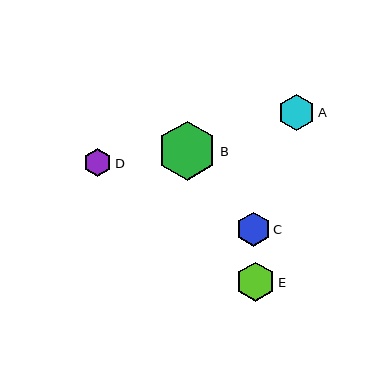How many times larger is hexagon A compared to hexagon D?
Hexagon A is approximately 1.3 times the size of hexagon D.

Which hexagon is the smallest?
Hexagon D is the smallest with a size of approximately 28 pixels.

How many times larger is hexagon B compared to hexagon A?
Hexagon B is approximately 1.6 times the size of hexagon A.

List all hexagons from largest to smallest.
From largest to smallest: B, E, A, C, D.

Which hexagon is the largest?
Hexagon B is the largest with a size of approximately 59 pixels.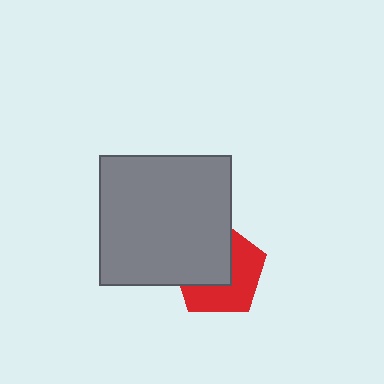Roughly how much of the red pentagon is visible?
About half of it is visible (roughly 51%).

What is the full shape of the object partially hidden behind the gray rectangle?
The partially hidden object is a red pentagon.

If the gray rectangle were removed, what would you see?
You would see the complete red pentagon.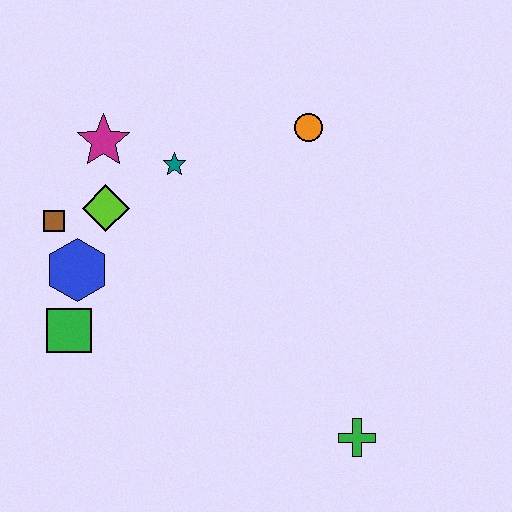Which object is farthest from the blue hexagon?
The green cross is farthest from the blue hexagon.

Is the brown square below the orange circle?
Yes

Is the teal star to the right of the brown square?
Yes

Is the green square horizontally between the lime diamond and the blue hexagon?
No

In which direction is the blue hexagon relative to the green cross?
The blue hexagon is to the left of the green cross.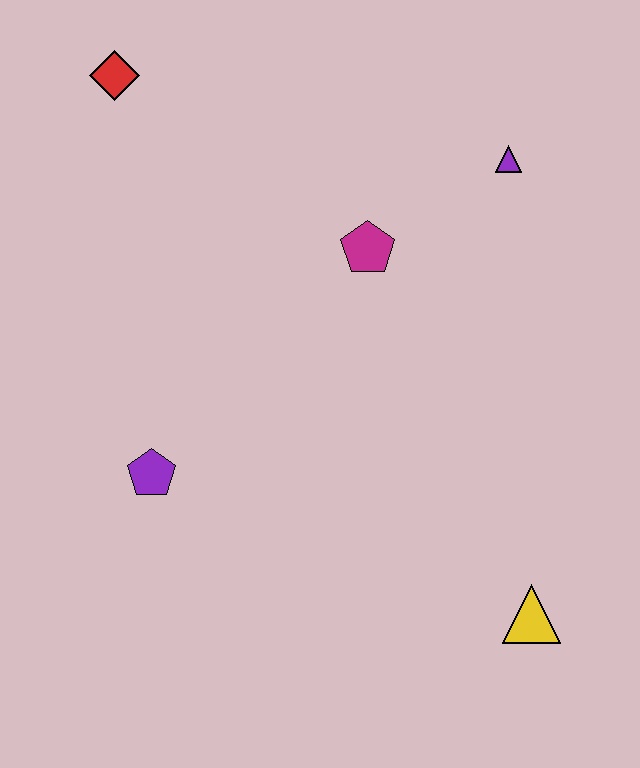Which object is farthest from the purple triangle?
The purple pentagon is farthest from the purple triangle.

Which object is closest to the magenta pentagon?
The purple triangle is closest to the magenta pentagon.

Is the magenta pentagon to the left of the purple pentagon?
No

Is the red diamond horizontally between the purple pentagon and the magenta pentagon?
No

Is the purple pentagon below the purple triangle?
Yes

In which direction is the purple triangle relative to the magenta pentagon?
The purple triangle is to the right of the magenta pentagon.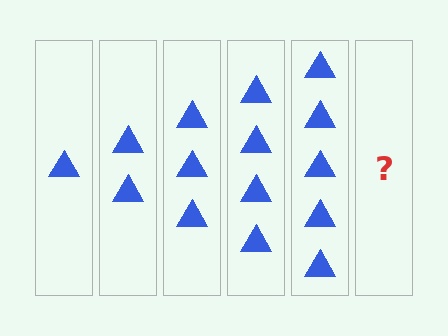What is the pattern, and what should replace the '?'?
The pattern is that each step adds one more triangle. The '?' should be 6 triangles.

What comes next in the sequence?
The next element should be 6 triangles.